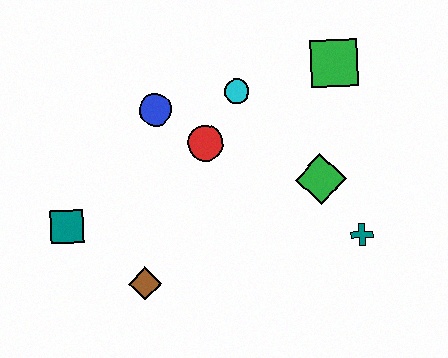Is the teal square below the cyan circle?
Yes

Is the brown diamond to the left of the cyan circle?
Yes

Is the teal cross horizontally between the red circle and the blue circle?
No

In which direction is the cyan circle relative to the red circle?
The cyan circle is above the red circle.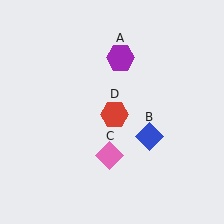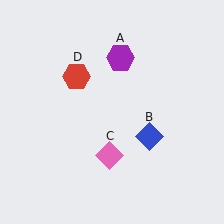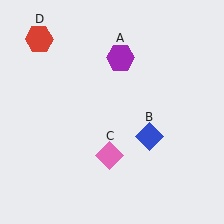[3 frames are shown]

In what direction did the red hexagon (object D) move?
The red hexagon (object D) moved up and to the left.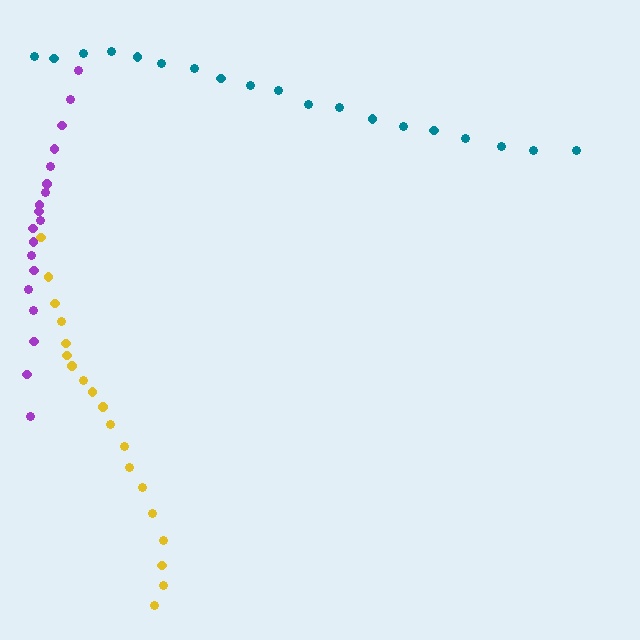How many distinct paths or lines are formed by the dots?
There are 3 distinct paths.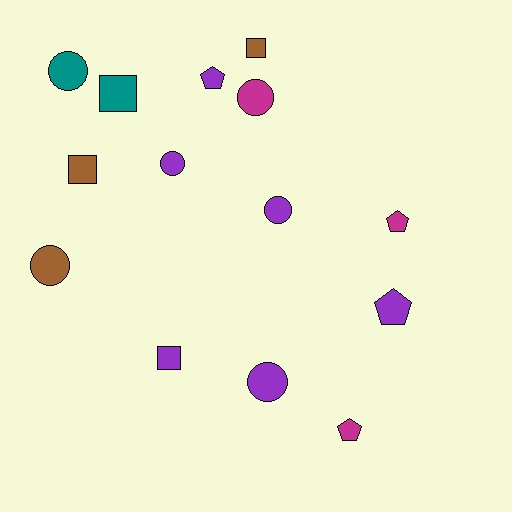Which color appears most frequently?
Purple, with 6 objects.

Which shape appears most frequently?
Circle, with 6 objects.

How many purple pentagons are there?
There are 2 purple pentagons.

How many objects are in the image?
There are 14 objects.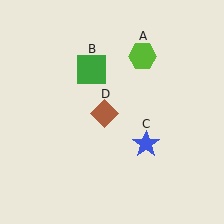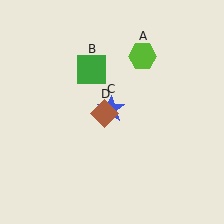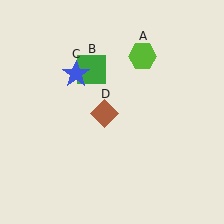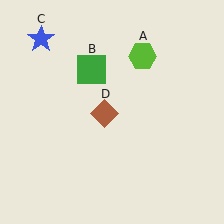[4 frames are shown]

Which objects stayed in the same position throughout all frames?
Lime hexagon (object A) and green square (object B) and brown diamond (object D) remained stationary.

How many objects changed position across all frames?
1 object changed position: blue star (object C).